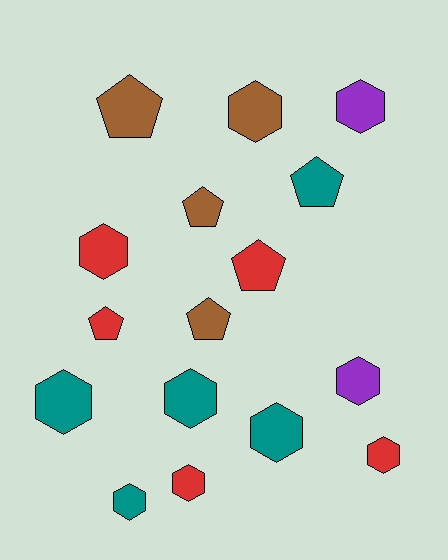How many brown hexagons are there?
There is 1 brown hexagon.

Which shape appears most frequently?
Hexagon, with 10 objects.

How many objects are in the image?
There are 16 objects.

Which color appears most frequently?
Teal, with 5 objects.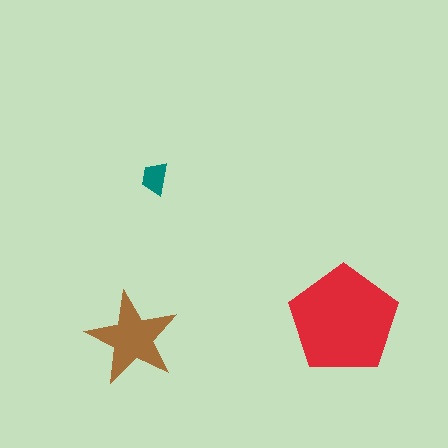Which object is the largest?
The red pentagon.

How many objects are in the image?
There are 3 objects in the image.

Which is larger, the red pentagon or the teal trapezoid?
The red pentagon.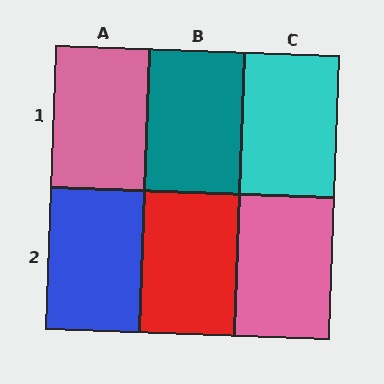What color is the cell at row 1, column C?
Cyan.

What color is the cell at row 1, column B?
Teal.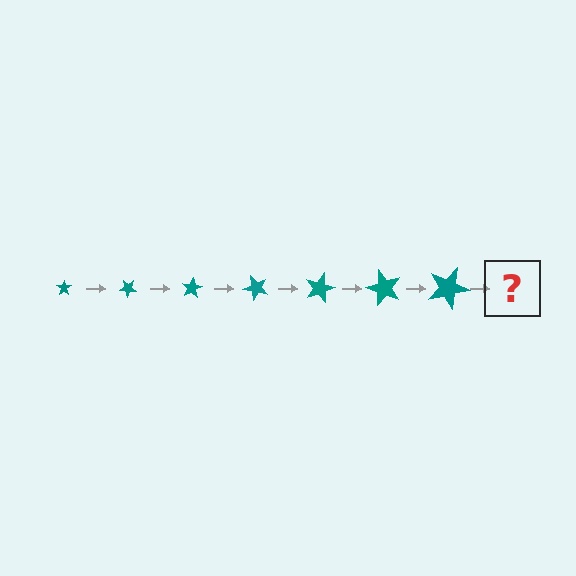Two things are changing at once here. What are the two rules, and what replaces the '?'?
The two rules are that the star grows larger each step and it rotates 40 degrees each step. The '?' should be a star, larger than the previous one and rotated 280 degrees from the start.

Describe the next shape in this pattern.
It should be a star, larger than the previous one and rotated 280 degrees from the start.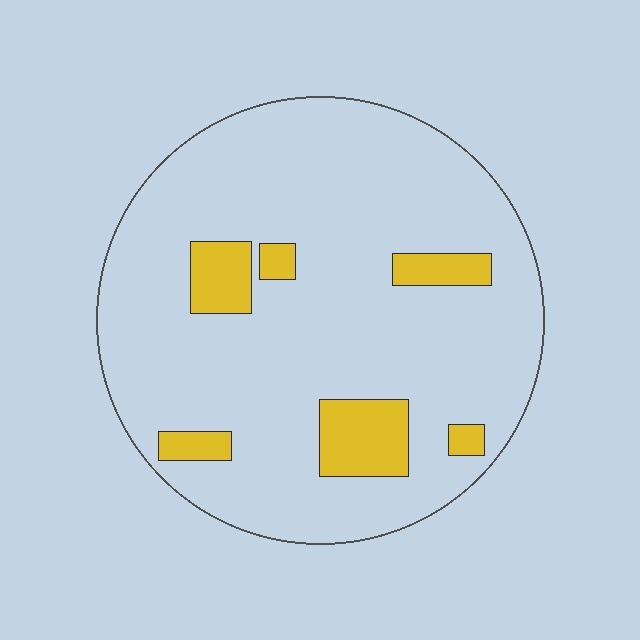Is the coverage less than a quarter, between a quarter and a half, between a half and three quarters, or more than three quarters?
Less than a quarter.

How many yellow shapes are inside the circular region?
6.